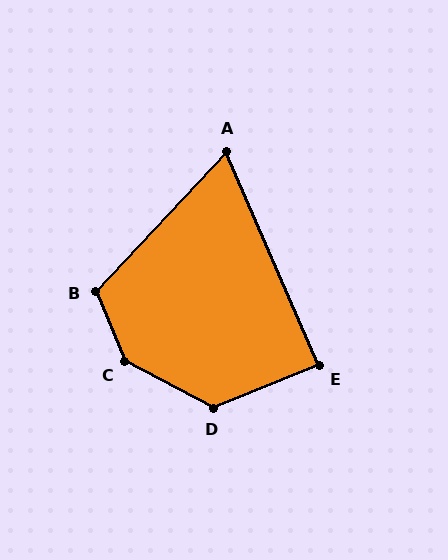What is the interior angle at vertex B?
Approximately 115 degrees (obtuse).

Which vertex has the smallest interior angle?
A, at approximately 66 degrees.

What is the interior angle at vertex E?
Approximately 88 degrees (approximately right).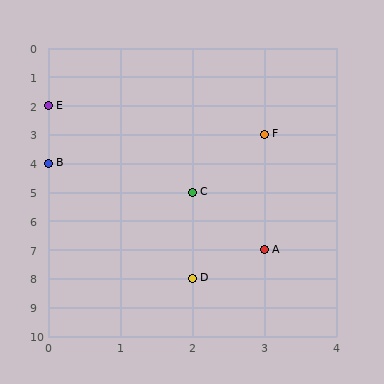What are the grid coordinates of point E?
Point E is at grid coordinates (0, 2).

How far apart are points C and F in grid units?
Points C and F are 1 column and 2 rows apart (about 2.2 grid units diagonally).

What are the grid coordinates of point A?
Point A is at grid coordinates (3, 7).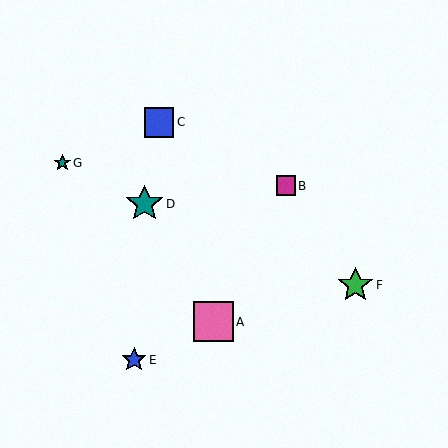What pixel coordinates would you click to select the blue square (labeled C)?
Click at (159, 122) to select the blue square C.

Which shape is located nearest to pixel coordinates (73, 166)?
The teal star (labeled G) at (62, 163) is nearest to that location.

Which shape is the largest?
The pink square (labeled A) is the largest.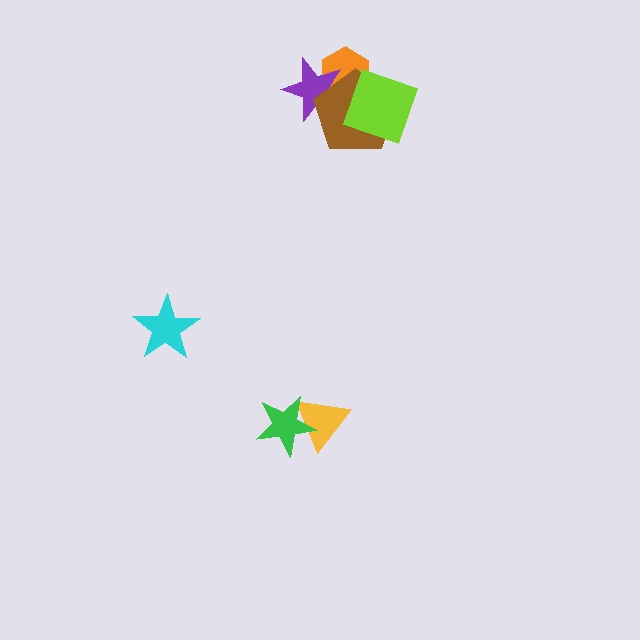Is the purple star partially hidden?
Yes, it is partially covered by another shape.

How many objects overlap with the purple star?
2 objects overlap with the purple star.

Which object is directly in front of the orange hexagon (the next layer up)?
The purple star is directly in front of the orange hexagon.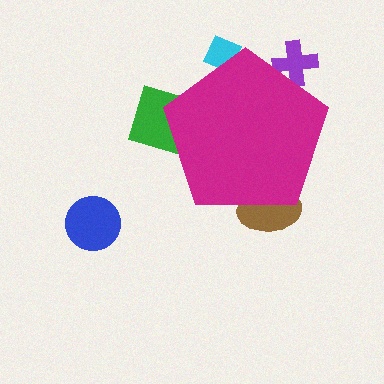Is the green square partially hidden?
Yes, the green square is partially hidden behind the magenta pentagon.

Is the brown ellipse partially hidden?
Yes, the brown ellipse is partially hidden behind the magenta pentagon.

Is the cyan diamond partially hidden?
Yes, the cyan diamond is partially hidden behind the magenta pentagon.